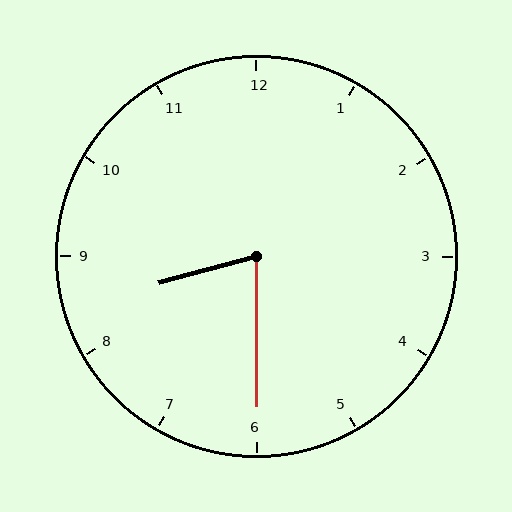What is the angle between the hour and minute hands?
Approximately 75 degrees.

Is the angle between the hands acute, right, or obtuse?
It is acute.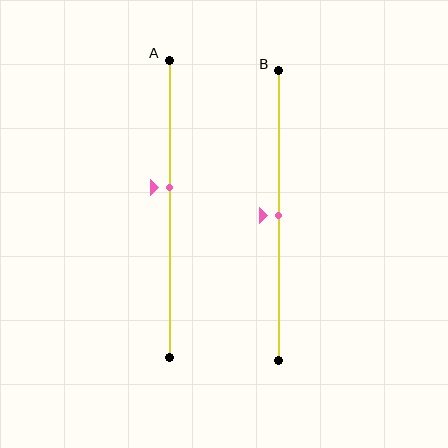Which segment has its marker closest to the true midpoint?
Segment B has its marker closest to the true midpoint.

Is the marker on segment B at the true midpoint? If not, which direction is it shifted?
Yes, the marker on segment B is at the true midpoint.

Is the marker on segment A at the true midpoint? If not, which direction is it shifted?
No, the marker on segment A is shifted upward by about 7% of the segment length.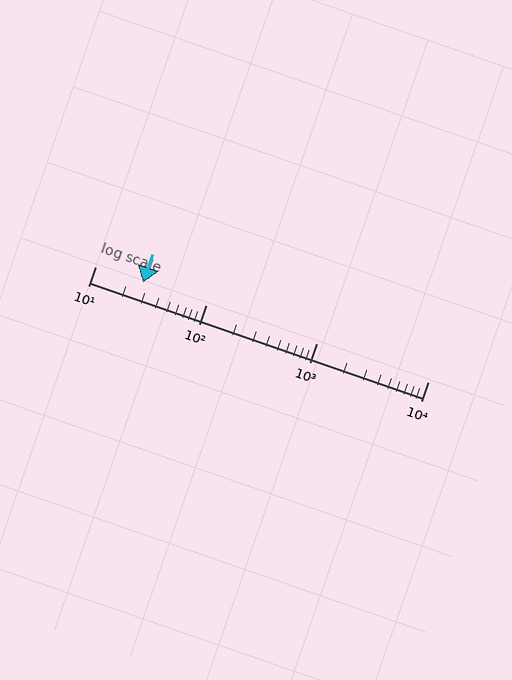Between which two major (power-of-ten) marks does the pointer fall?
The pointer is between 10 and 100.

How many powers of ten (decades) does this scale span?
The scale spans 3 decades, from 10 to 10000.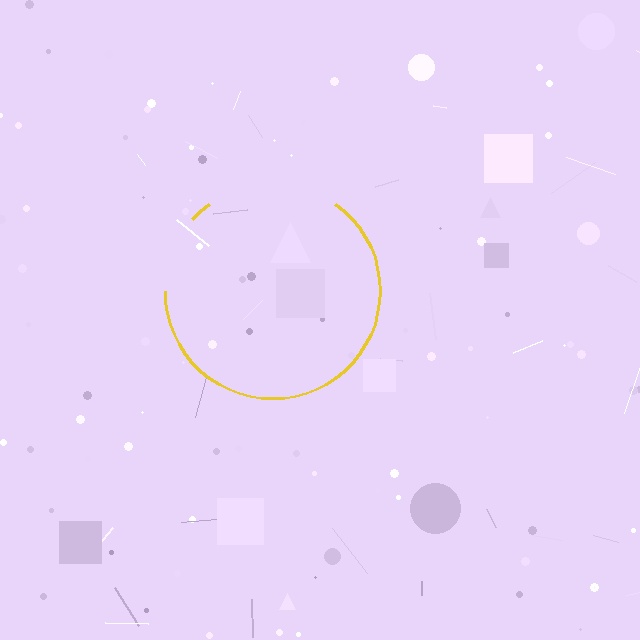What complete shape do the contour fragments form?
The contour fragments form a circle.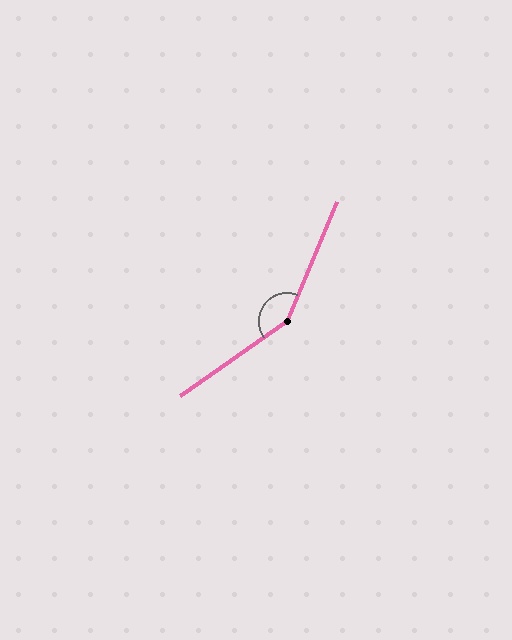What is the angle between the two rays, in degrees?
Approximately 148 degrees.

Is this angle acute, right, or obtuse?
It is obtuse.